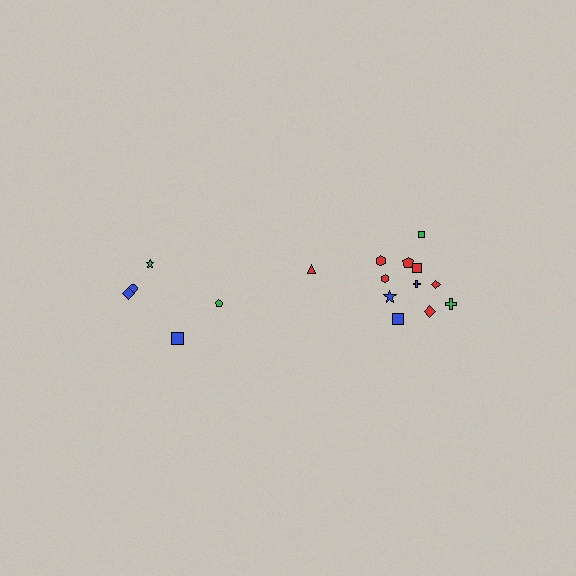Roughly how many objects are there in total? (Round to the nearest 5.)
Roughly 15 objects in total.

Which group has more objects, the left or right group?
The right group.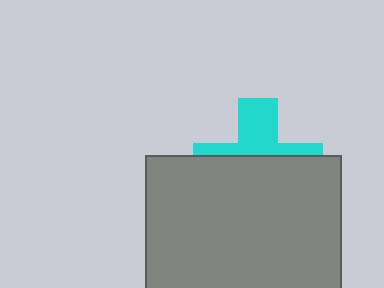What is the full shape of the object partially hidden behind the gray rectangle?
The partially hidden object is a cyan cross.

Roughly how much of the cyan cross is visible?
A small part of it is visible (roughly 39%).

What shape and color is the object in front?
The object in front is a gray rectangle.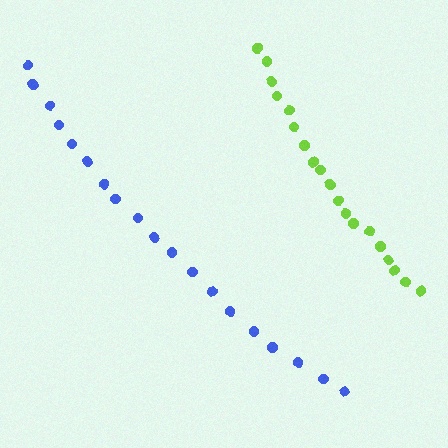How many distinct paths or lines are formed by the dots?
There are 2 distinct paths.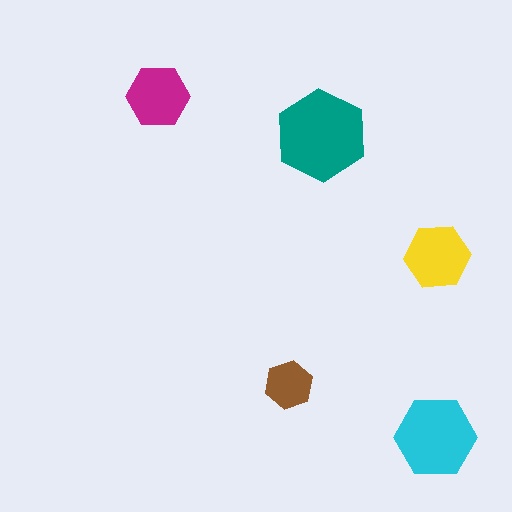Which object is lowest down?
The cyan hexagon is bottommost.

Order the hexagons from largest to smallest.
the teal one, the cyan one, the yellow one, the magenta one, the brown one.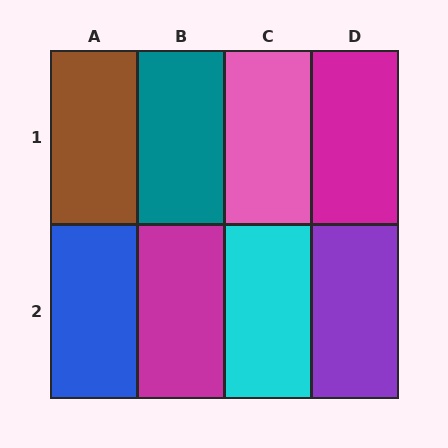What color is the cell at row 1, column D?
Magenta.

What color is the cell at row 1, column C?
Pink.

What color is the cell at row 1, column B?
Teal.